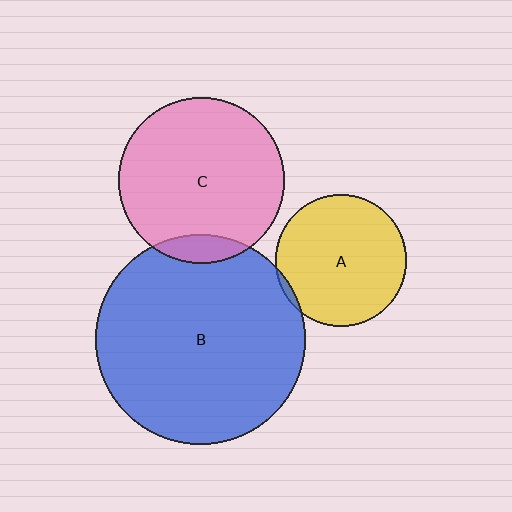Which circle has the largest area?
Circle B (blue).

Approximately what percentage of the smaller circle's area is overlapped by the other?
Approximately 10%.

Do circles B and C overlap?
Yes.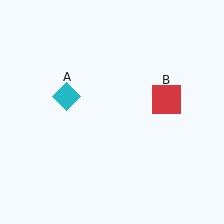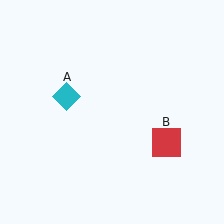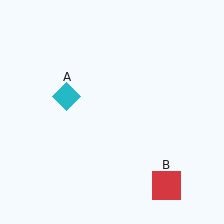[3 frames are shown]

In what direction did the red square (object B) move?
The red square (object B) moved down.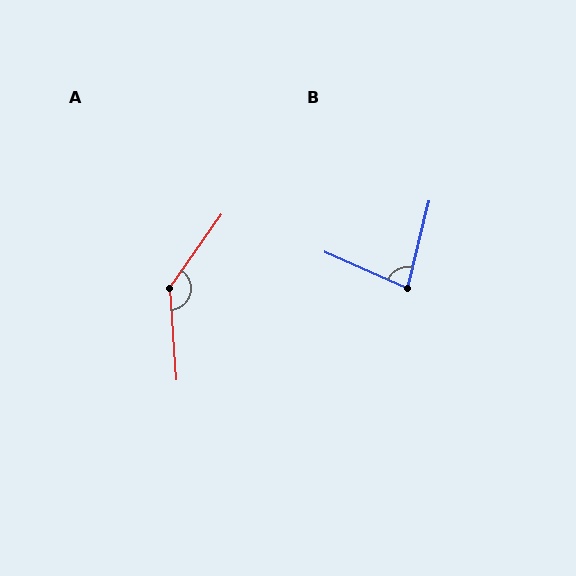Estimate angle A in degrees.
Approximately 141 degrees.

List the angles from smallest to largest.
B (80°), A (141°).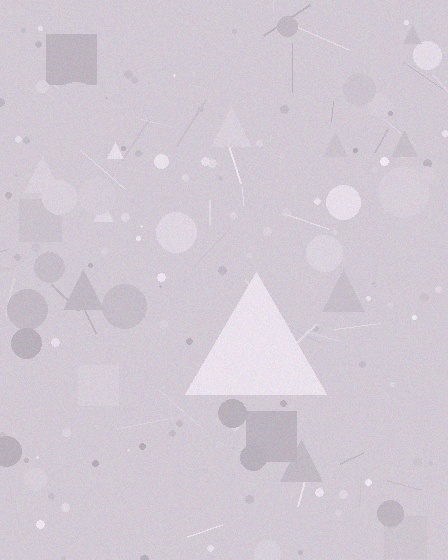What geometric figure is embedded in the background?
A triangle is embedded in the background.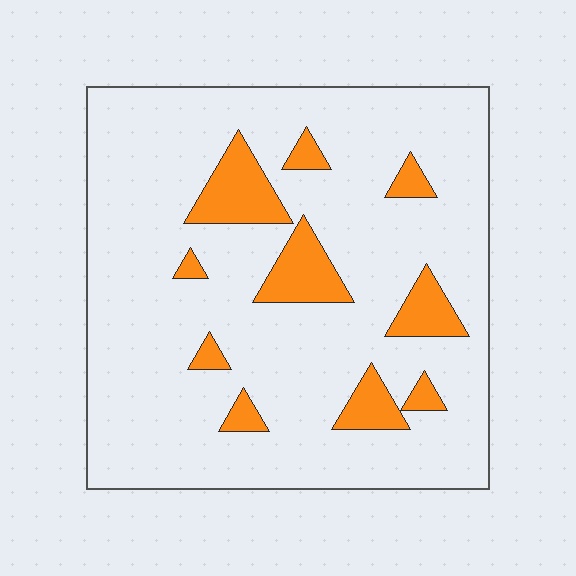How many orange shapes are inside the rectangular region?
10.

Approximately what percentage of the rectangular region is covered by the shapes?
Approximately 15%.